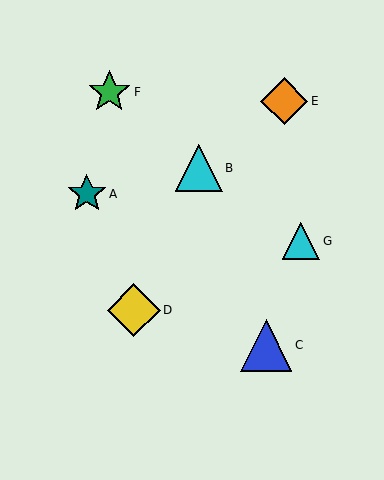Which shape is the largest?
The yellow diamond (labeled D) is the largest.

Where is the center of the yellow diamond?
The center of the yellow diamond is at (134, 310).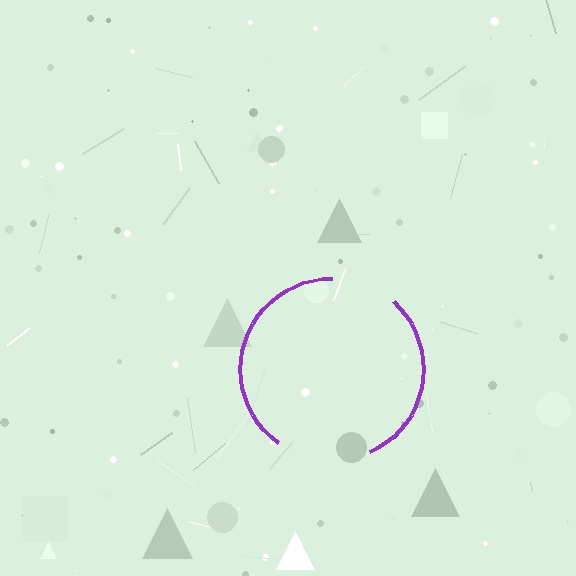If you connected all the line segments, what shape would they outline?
They would outline a circle.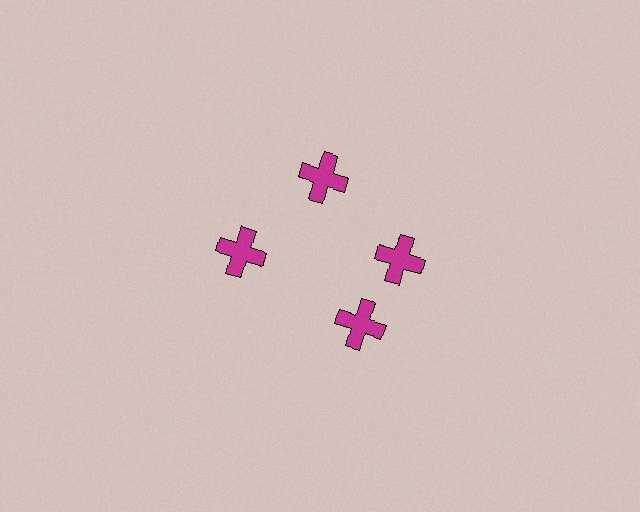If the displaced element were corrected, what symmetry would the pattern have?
It would have 4-fold rotational symmetry — the pattern would map onto itself every 90 degrees.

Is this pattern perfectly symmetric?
No. The 4 magenta crosses are arranged in a ring, but one element near the 6 o'clock position is rotated out of alignment along the ring, breaking the 4-fold rotational symmetry.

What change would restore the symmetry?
The symmetry would be restored by rotating it back into even spacing with its neighbors so that all 4 crosses sit at equal angles and equal distance from the center.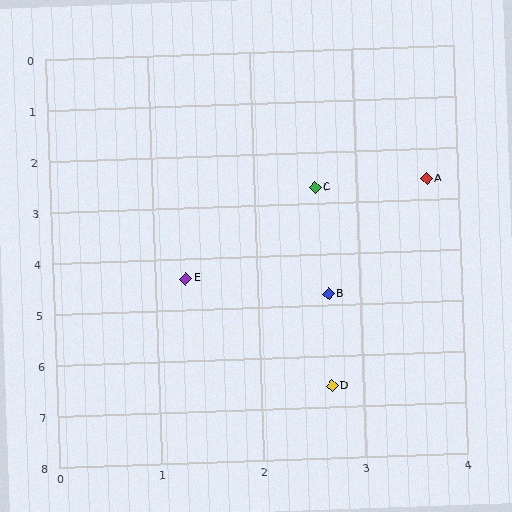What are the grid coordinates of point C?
Point C is at approximately (2.6, 2.7).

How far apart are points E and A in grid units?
Points E and A are about 3.0 grid units apart.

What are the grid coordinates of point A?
Point A is at approximately (3.7, 2.6).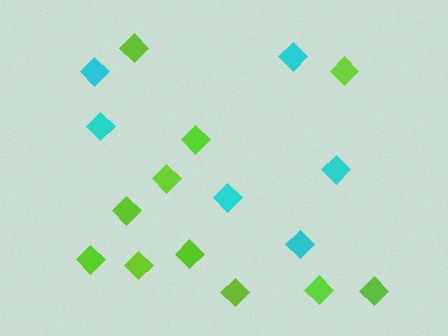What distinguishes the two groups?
There are 2 groups: one group of cyan diamonds (6) and one group of lime diamonds (11).